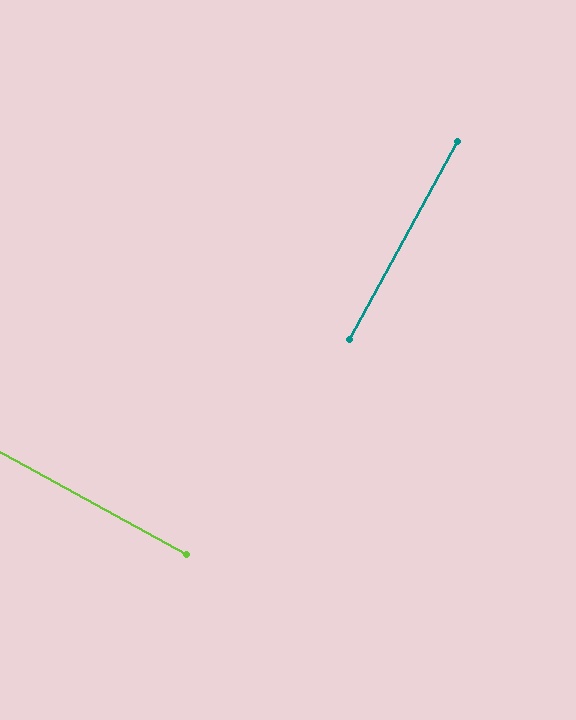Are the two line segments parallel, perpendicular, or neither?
Perpendicular — they meet at approximately 90°.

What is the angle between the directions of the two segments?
Approximately 90 degrees.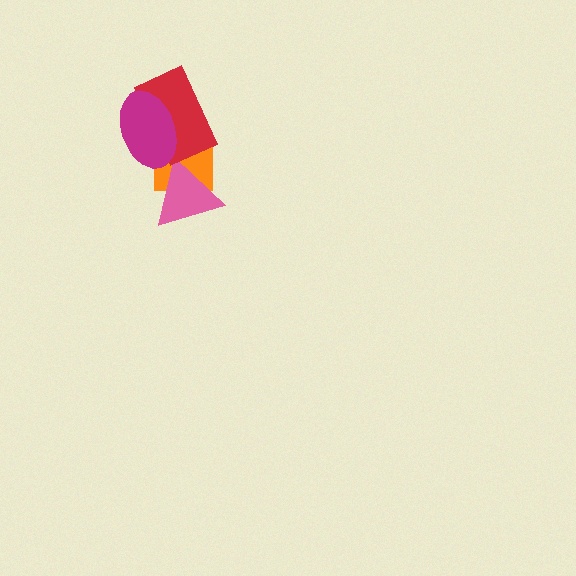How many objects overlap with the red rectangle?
2 objects overlap with the red rectangle.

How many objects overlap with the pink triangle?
1 object overlaps with the pink triangle.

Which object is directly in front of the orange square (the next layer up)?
The pink triangle is directly in front of the orange square.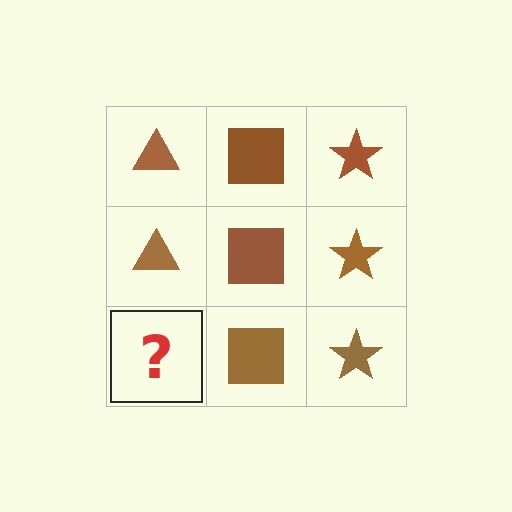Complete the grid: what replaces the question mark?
The question mark should be replaced with a brown triangle.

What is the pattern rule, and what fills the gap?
The rule is that each column has a consistent shape. The gap should be filled with a brown triangle.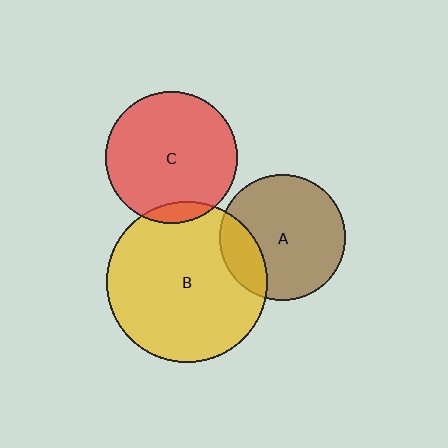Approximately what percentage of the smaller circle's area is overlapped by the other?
Approximately 20%.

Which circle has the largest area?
Circle B (yellow).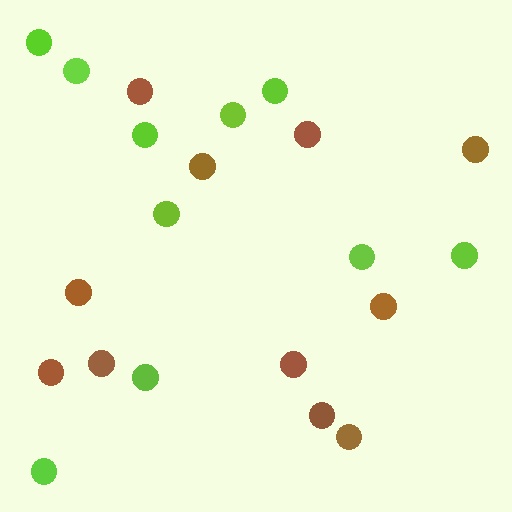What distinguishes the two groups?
There are 2 groups: one group of brown circles (11) and one group of lime circles (10).